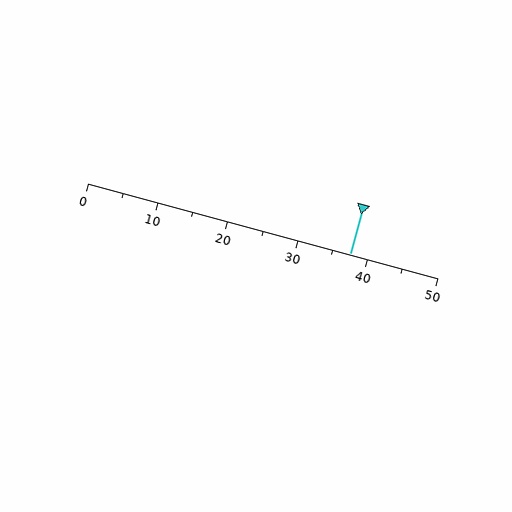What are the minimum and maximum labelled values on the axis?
The axis runs from 0 to 50.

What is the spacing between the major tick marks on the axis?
The major ticks are spaced 10 apart.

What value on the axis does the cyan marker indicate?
The marker indicates approximately 37.5.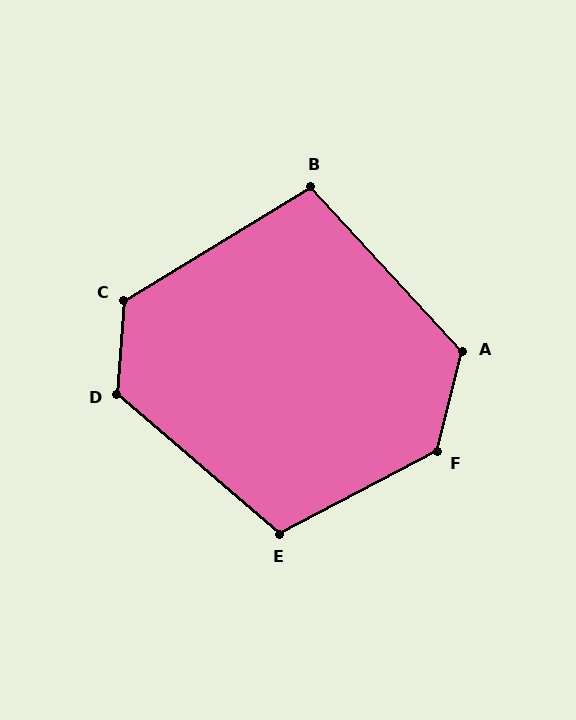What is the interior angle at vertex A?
Approximately 123 degrees (obtuse).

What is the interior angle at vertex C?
Approximately 126 degrees (obtuse).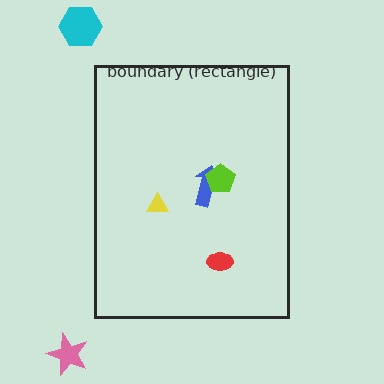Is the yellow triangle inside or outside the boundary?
Inside.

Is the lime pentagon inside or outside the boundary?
Inside.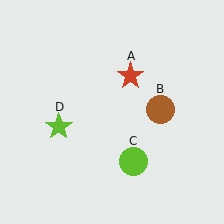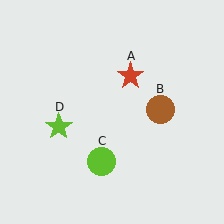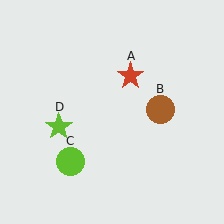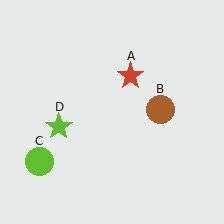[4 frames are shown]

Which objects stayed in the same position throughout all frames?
Red star (object A) and brown circle (object B) and lime star (object D) remained stationary.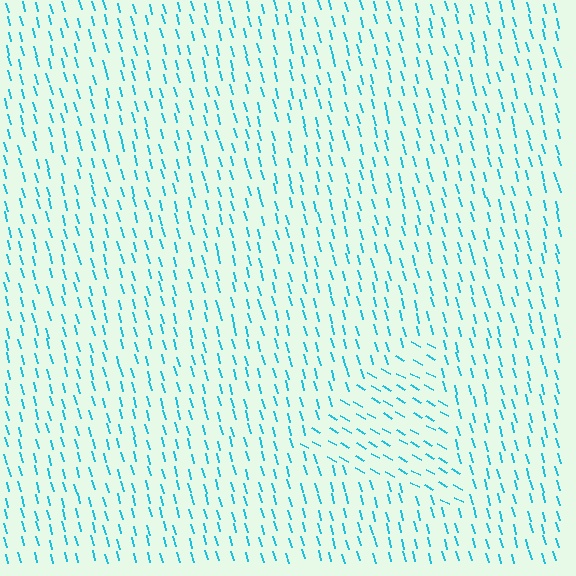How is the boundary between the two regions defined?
The boundary is defined purely by a change in line orientation (approximately 45 degrees difference). All lines are the same color and thickness.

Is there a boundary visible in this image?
Yes, there is a texture boundary formed by a change in line orientation.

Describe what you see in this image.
The image is filled with small cyan line segments. A triangle region in the image has lines oriented differently from the surrounding lines, creating a visible texture boundary.